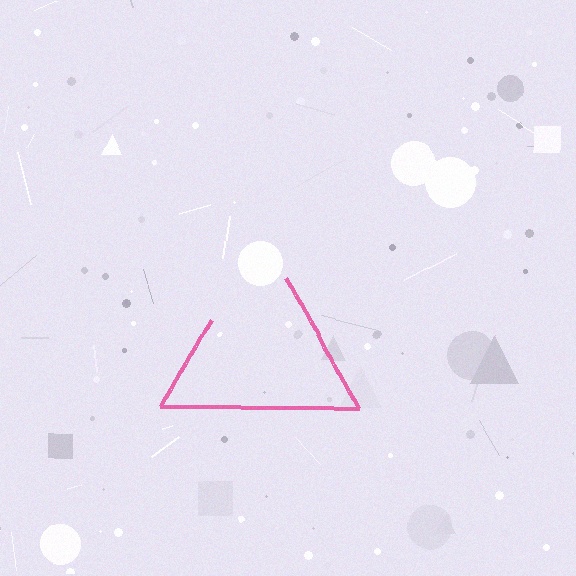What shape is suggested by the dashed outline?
The dashed outline suggests a triangle.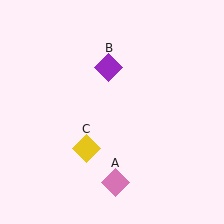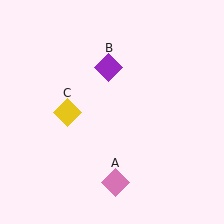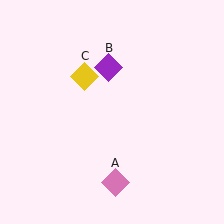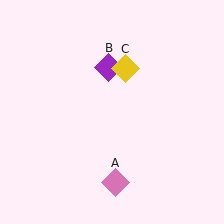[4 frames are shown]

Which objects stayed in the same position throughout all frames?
Pink diamond (object A) and purple diamond (object B) remained stationary.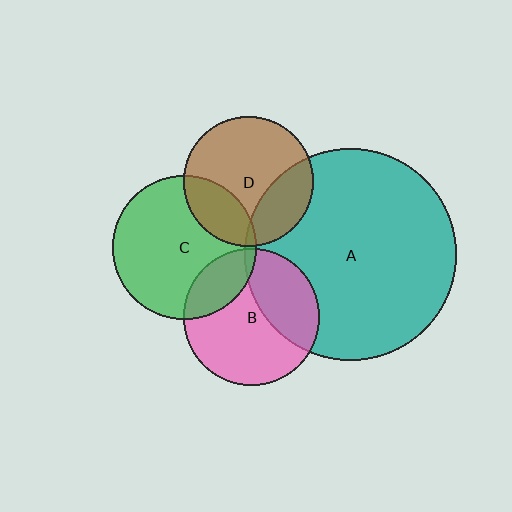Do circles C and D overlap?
Yes.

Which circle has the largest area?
Circle A (teal).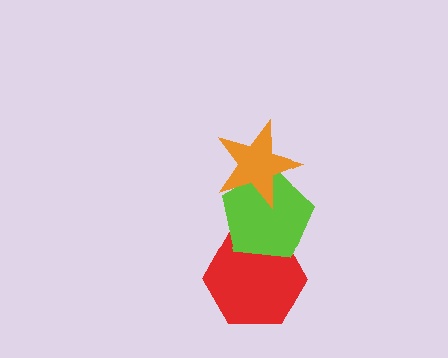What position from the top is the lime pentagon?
The lime pentagon is 2nd from the top.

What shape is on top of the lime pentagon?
The orange star is on top of the lime pentagon.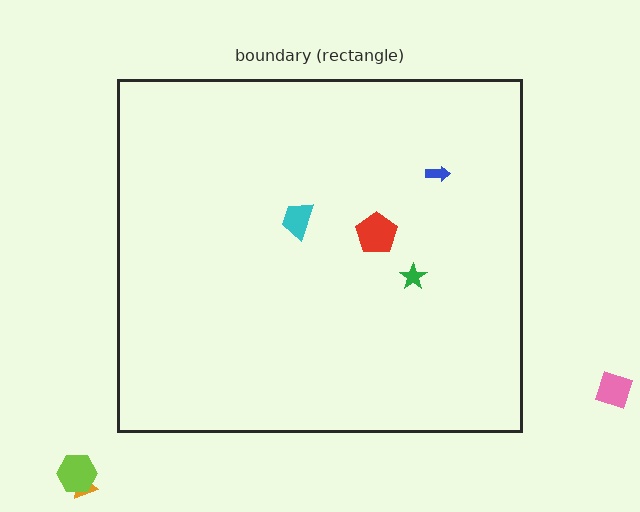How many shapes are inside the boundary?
4 inside, 3 outside.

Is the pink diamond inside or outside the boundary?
Outside.